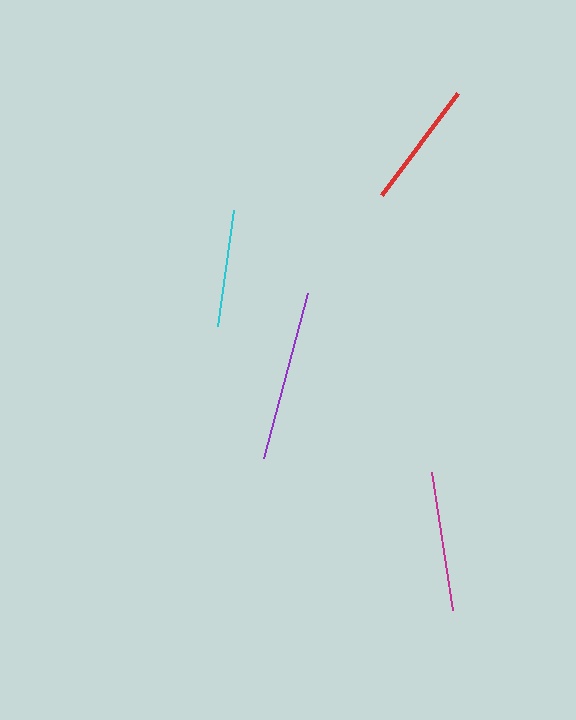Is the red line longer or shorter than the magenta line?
The magenta line is longer than the red line.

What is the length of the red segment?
The red segment is approximately 127 pixels long.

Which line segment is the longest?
The purple line is the longest at approximately 170 pixels.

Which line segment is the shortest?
The cyan line is the shortest at approximately 117 pixels.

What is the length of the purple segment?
The purple segment is approximately 170 pixels long.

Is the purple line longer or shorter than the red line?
The purple line is longer than the red line.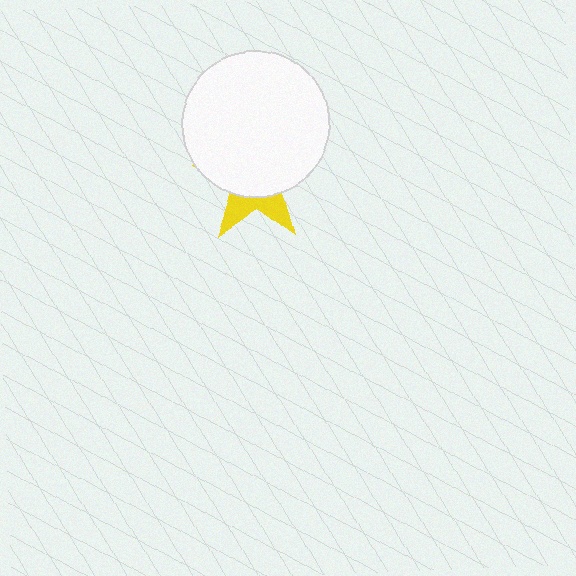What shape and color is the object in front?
The object in front is a white circle.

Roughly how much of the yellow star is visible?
A small part of it is visible (roughly 31%).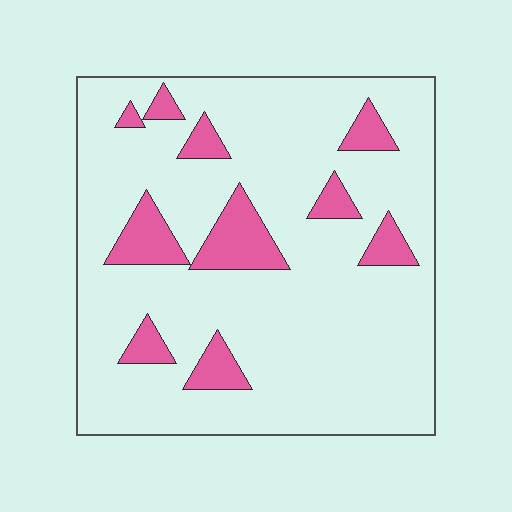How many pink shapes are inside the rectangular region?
10.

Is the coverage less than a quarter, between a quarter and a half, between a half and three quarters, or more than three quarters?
Less than a quarter.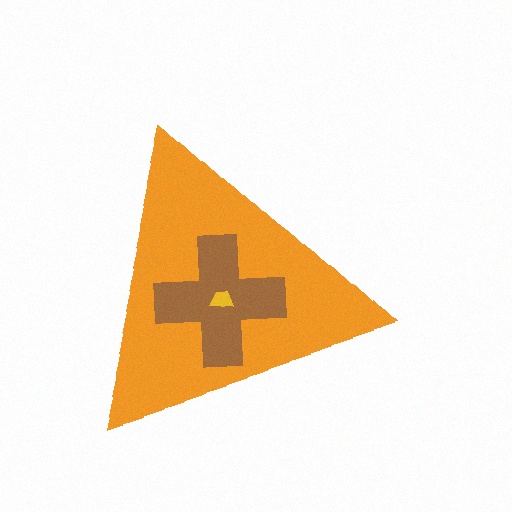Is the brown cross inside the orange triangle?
Yes.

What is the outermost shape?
The orange triangle.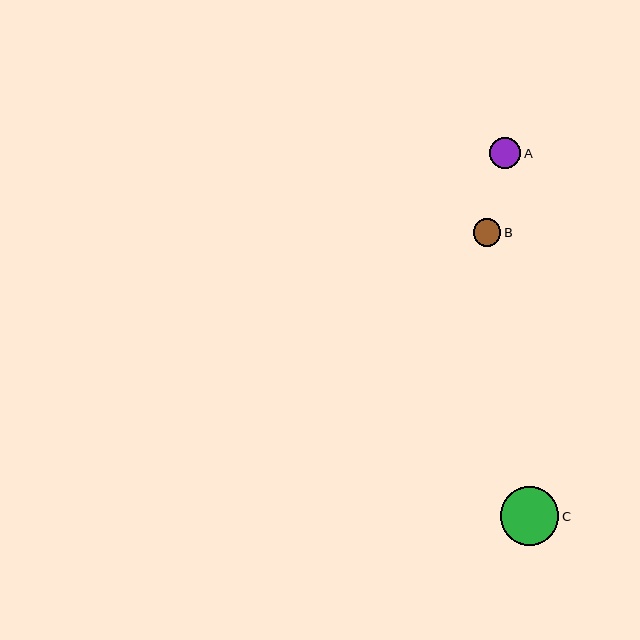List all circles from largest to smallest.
From largest to smallest: C, A, B.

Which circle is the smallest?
Circle B is the smallest with a size of approximately 28 pixels.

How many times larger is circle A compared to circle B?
Circle A is approximately 1.1 times the size of circle B.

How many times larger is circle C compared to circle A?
Circle C is approximately 1.9 times the size of circle A.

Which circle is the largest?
Circle C is the largest with a size of approximately 59 pixels.